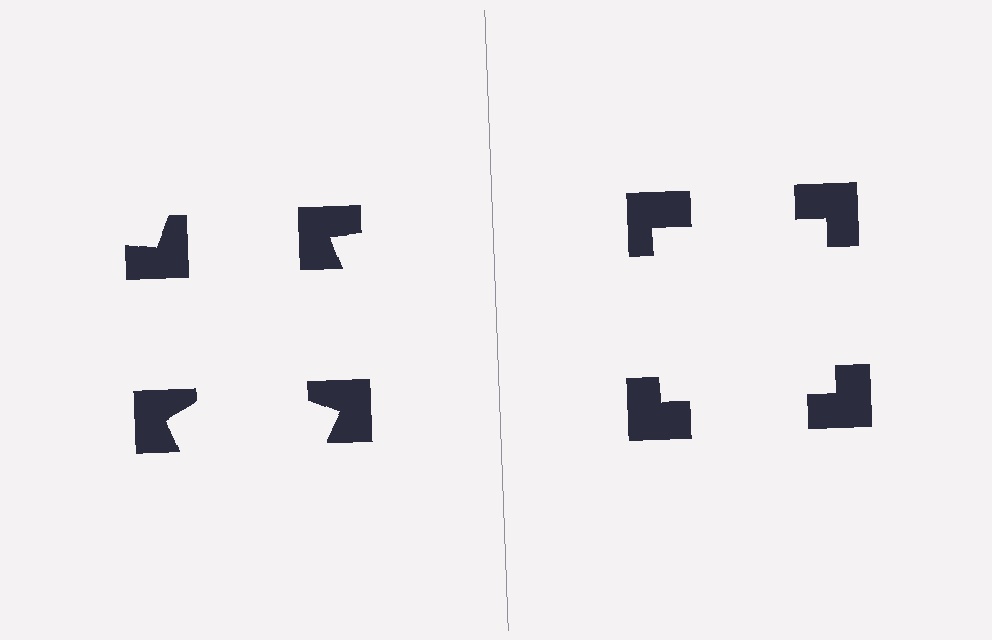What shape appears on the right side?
An illusory square.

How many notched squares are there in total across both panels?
8 — 4 on each side.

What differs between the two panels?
The notched squares are positioned identically on both sides; only the wedge orientations differ. On the right they align to a square; on the left they are misaligned.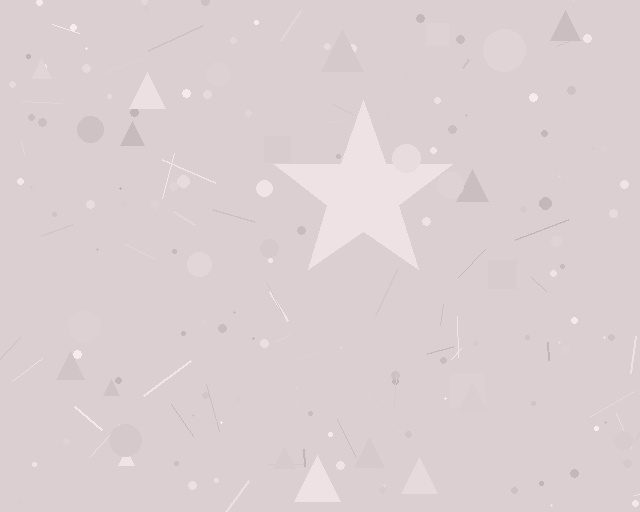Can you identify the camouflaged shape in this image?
The camouflaged shape is a star.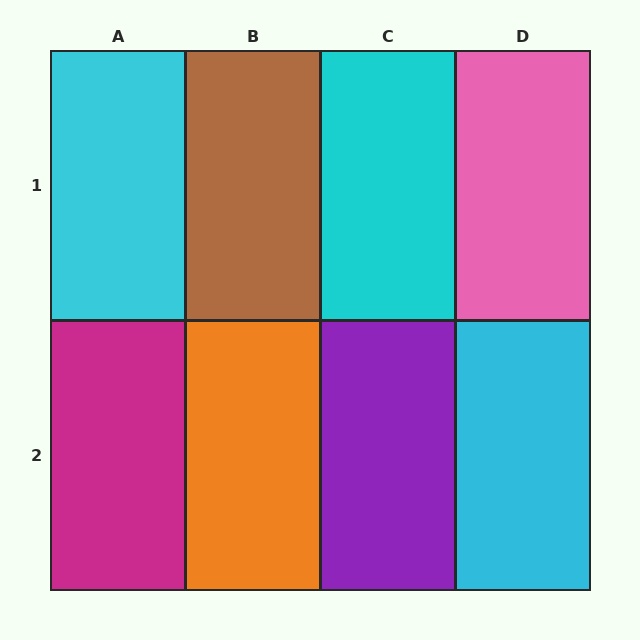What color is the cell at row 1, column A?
Cyan.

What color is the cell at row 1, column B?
Brown.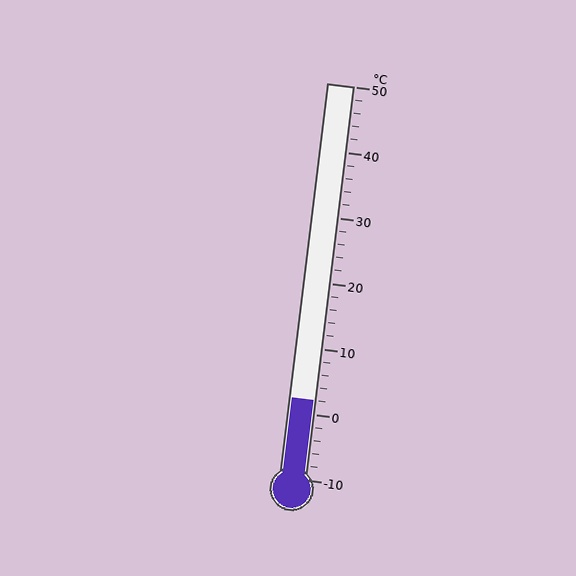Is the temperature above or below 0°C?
The temperature is above 0°C.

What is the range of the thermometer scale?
The thermometer scale ranges from -10°C to 50°C.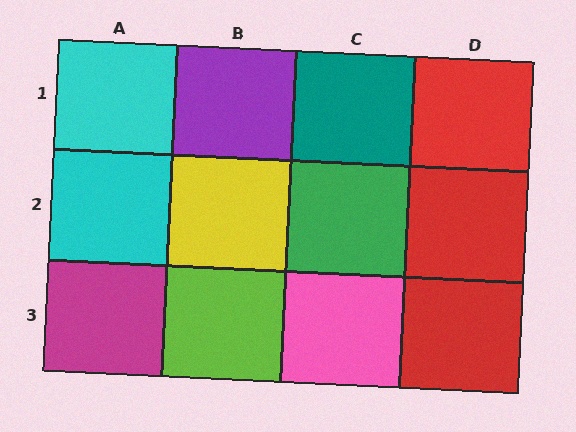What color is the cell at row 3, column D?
Red.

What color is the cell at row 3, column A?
Magenta.